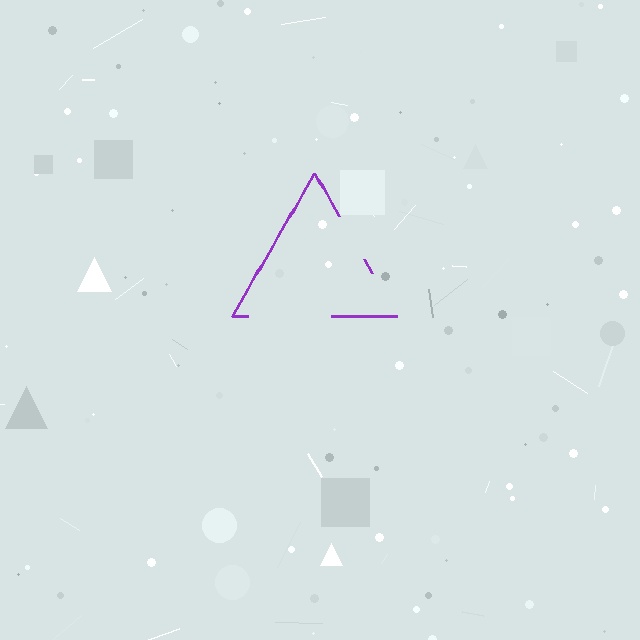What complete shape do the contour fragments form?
The contour fragments form a triangle.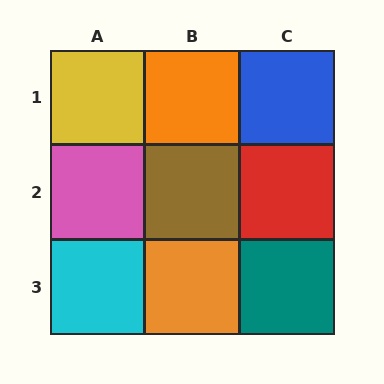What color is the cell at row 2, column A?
Pink.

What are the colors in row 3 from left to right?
Cyan, orange, teal.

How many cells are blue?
1 cell is blue.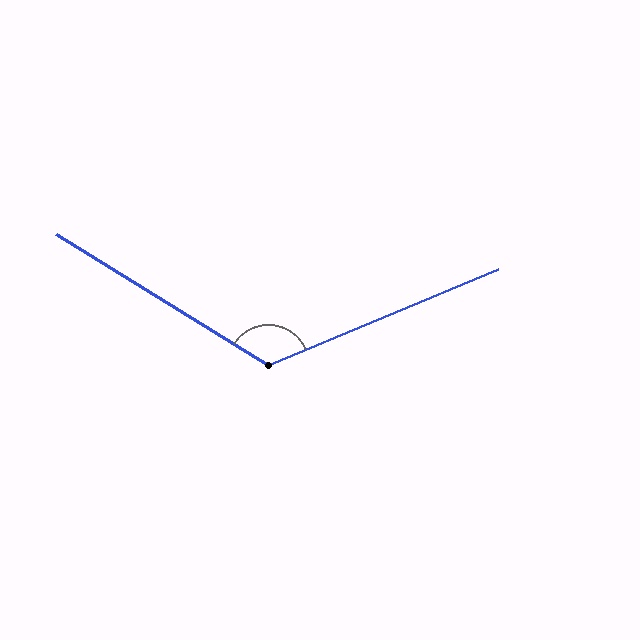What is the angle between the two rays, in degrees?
Approximately 126 degrees.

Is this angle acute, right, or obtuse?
It is obtuse.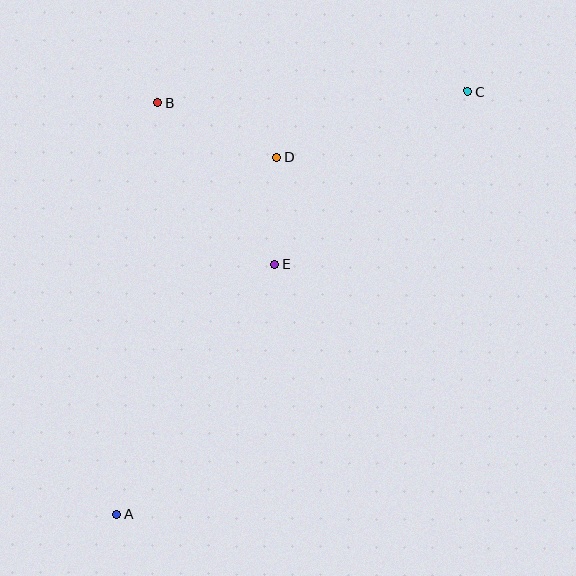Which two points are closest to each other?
Points D and E are closest to each other.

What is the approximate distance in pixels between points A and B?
The distance between A and B is approximately 413 pixels.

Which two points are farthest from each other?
Points A and C are farthest from each other.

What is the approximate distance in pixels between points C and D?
The distance between C and D is approximately 202 pixels.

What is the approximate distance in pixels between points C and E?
The distance between C and E is approximately 259 pixels.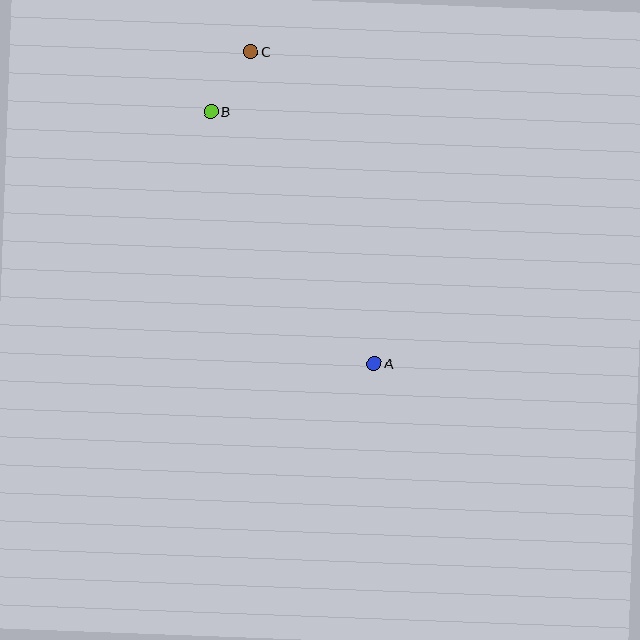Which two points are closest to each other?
Points B and C are closest to each other.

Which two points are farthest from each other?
Points A and C are farthest from each other.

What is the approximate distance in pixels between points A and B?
The distance between A and B is approximately 300 pixels.